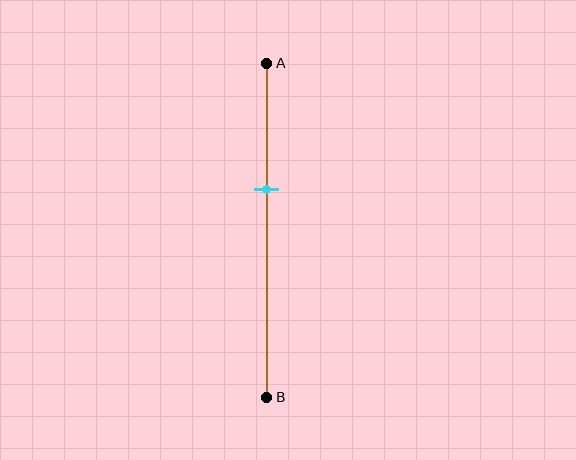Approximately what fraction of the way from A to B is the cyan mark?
The cyan mark is approximately 40% of the way from A to B.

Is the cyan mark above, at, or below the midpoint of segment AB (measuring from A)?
The cyan mark is above the midpoint of segment AB.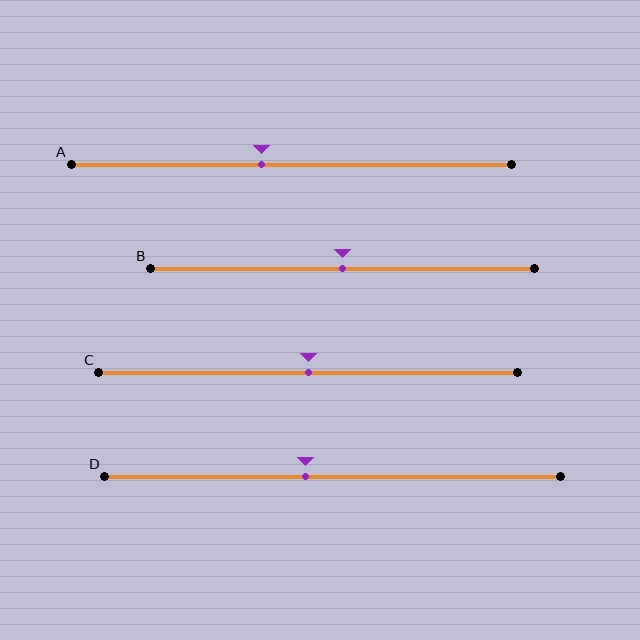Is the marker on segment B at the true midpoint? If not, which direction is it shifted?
Yes, the marker on segment B is at the true midpoint.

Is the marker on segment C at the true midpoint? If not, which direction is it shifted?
Yes, the marker on segment C is at the true midpoint.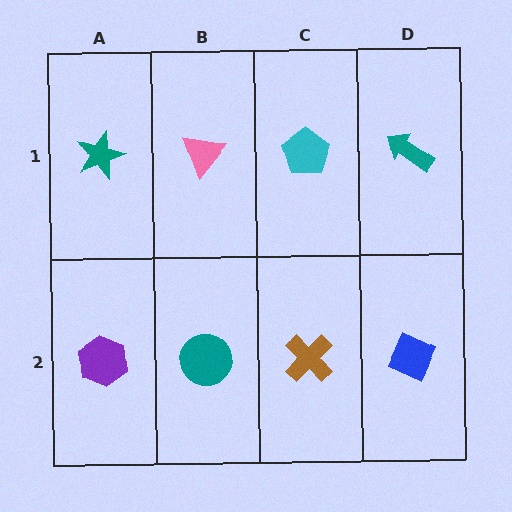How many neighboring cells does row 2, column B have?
3.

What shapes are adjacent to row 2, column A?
A teal star (row 1, column A), a teal circle (row 2, column B).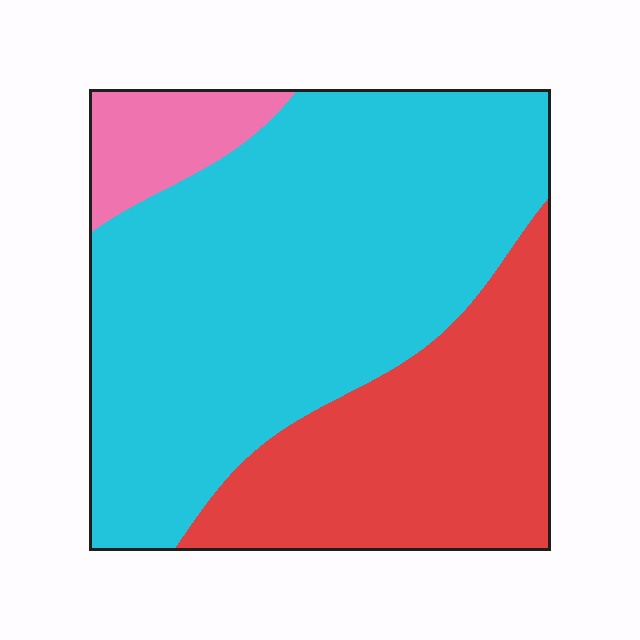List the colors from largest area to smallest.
From largest to smallest: cyan, red, pink.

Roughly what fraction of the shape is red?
Red covers 30% of the shape.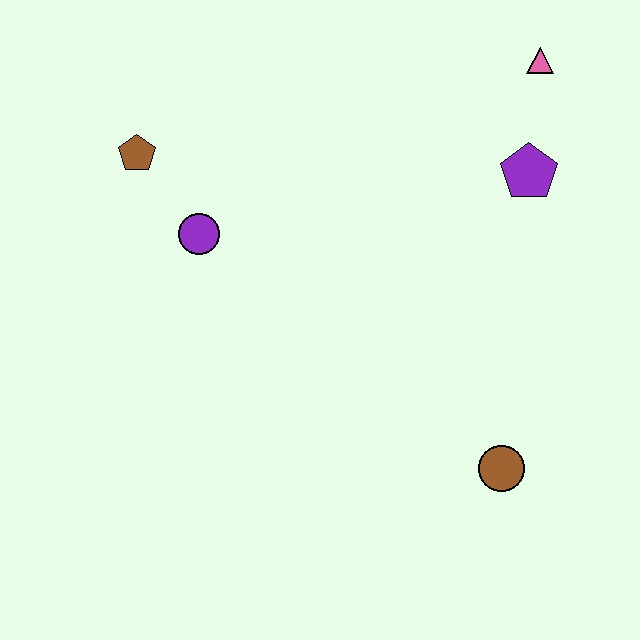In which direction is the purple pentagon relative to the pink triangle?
The purple pentagon is below the pink triangle.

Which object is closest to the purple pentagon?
The pink triangle is closest to the purple pentagon.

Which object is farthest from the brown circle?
The brown pentagon is farthest from the brown circle.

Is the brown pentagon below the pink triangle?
Yes